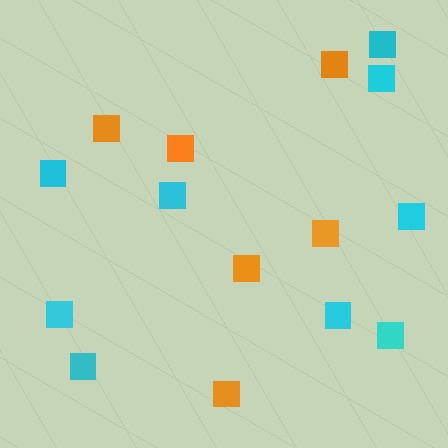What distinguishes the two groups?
There are 2 groups: one group of cyan squares (9) and one group of orange squares (6).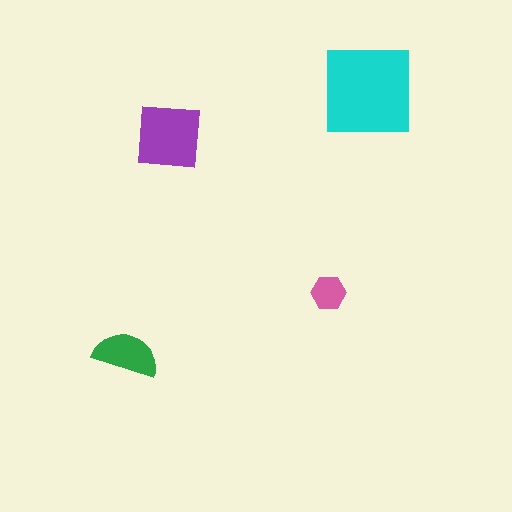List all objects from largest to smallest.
The cyan square, the purple square, the green semicircle, the pink hexagon.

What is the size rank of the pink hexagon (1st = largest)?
4th.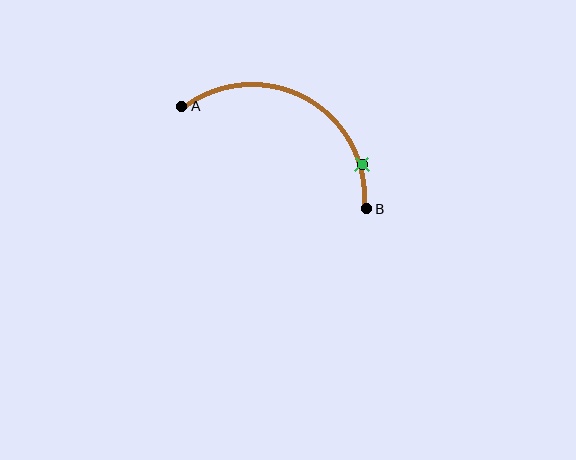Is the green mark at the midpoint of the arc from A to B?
No. The green mark lies on the arc but is closer to endpoint B. The arc midpoint would be at the point on the curve equidistant along the arc from both A and B.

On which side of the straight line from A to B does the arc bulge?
The arc bulges above the straight line connecting A and B.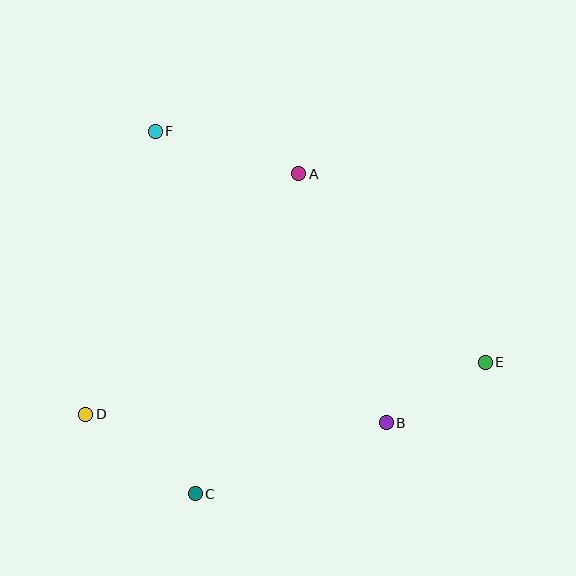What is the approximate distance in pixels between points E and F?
The distance between E and F is approximately 403 pixels.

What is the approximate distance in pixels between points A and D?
The distance between A and D is approximately 321 pixels.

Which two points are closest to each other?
Points B and E are closest to each other.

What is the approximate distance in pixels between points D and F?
The distance between D and F is approximately 291 pixels.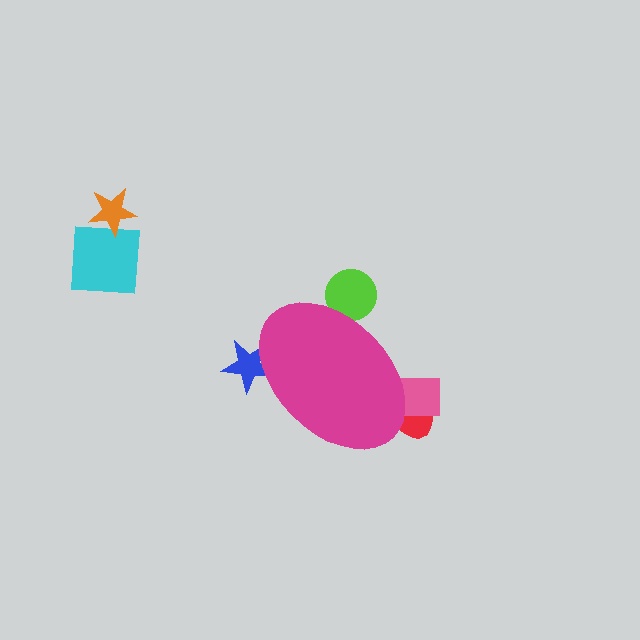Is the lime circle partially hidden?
Yes, the lime circle is partially hidden behind the magenta ellipse.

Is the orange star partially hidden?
No, the orange star is fully visible.